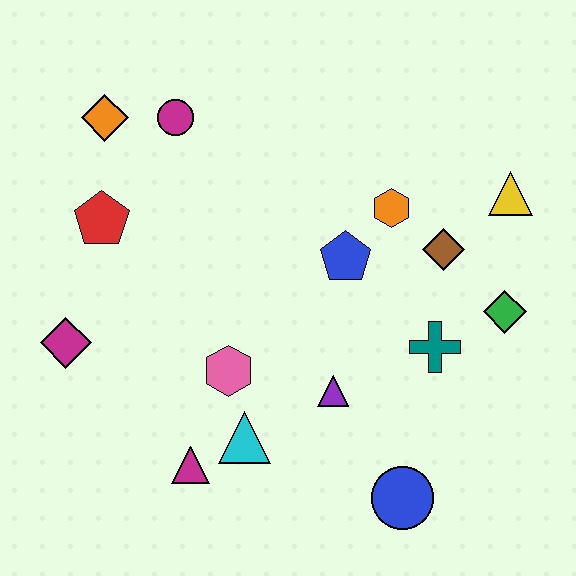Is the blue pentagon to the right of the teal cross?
No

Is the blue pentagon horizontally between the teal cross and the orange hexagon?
No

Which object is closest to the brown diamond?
The orange hexagon is closest to the brown diamond.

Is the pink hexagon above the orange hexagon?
No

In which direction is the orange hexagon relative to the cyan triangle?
The orange hexagon is above the cyan triangle.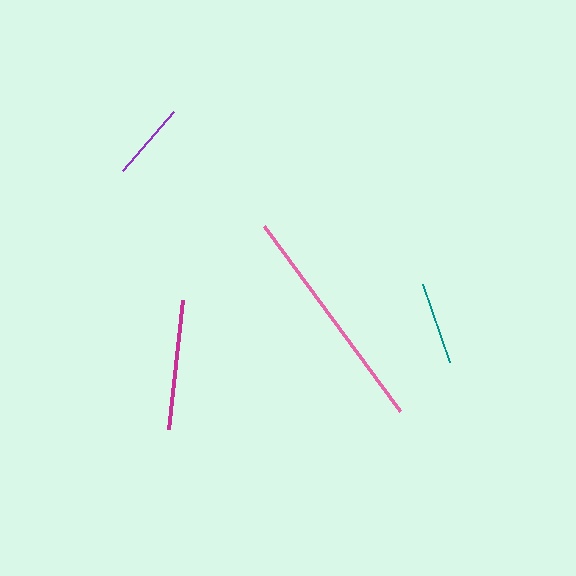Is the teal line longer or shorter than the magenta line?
The magenta line is longer than the teal line.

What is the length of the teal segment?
The teal segment is approximately 82 pixels long.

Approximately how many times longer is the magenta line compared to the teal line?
The magenta line is approximately 1.6 times the length of the teal line.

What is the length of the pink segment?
The pink segment is approximately 230 pixels long.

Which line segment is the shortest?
The purple line is the shortest at approximately 78 pixels.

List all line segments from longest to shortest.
From longest to shortest: pink, magenta, teal, purple.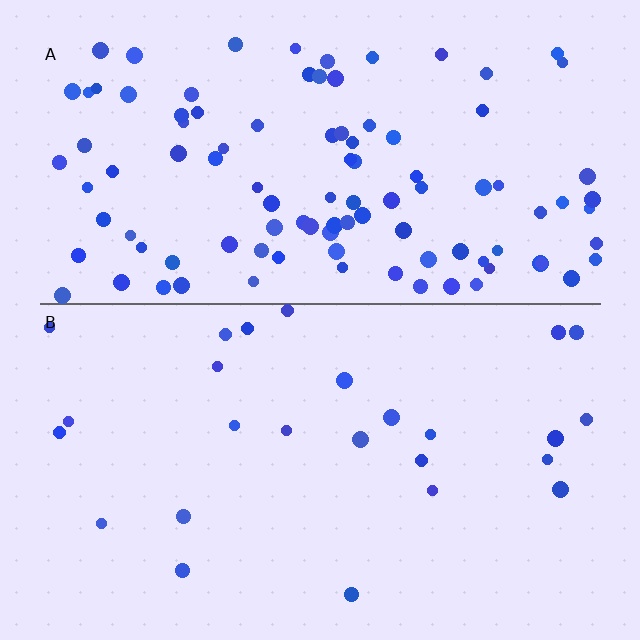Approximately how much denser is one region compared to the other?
Approximately 4.0× — region A over region B.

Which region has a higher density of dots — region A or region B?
A (the top).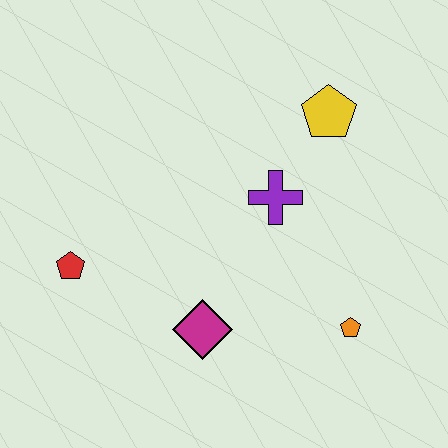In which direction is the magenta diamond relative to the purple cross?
The magenta diamond is below the purple cross.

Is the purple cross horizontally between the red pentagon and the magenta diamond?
No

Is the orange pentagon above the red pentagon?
No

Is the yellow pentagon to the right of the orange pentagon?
No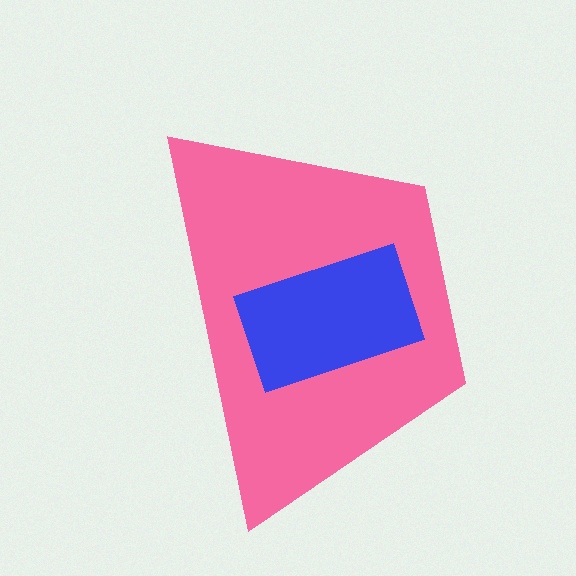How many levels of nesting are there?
2.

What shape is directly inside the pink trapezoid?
The blue rectangle.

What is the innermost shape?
The blue rectangle.